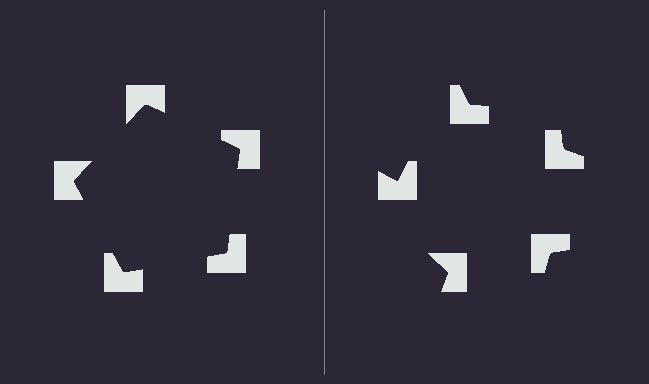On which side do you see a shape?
An illusory pentagon appears on the left side. On the right side the wedge cuts are rotated, so no coherent shape forms.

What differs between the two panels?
The notched squares are positioned identically on both sides; only the wedge orientations differ. On the left they align to a pentagon; on the right they are misaligned.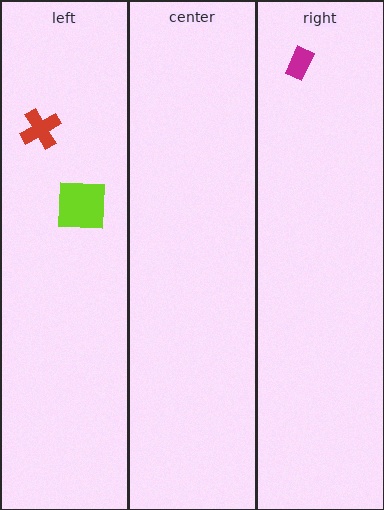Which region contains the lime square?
The left region.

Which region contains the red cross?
The left region.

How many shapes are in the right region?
1.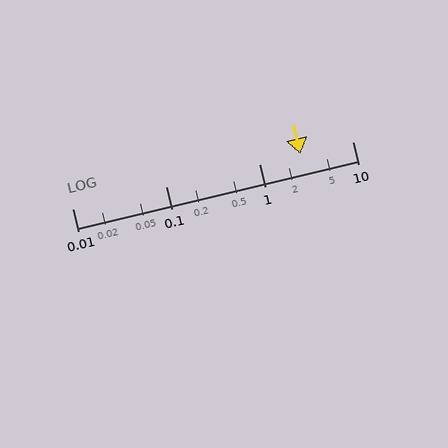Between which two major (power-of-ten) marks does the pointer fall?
The pointer is between 1 and 10.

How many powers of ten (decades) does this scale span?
The scale spans 3 decades, from 0.01 to 10.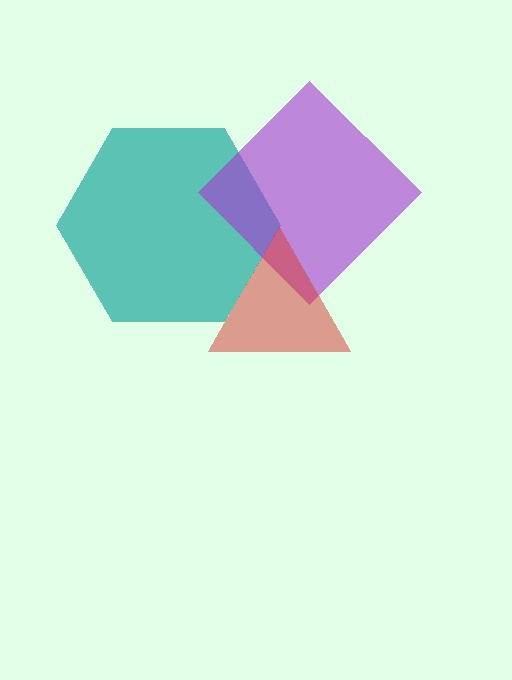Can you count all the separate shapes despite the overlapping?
Yes, there are 3 separate shapes.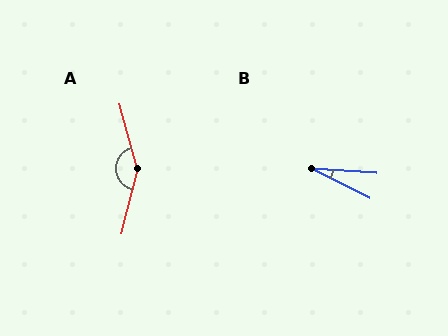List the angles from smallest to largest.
B (24°), A (151°).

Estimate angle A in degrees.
Approximately 151 degrees.